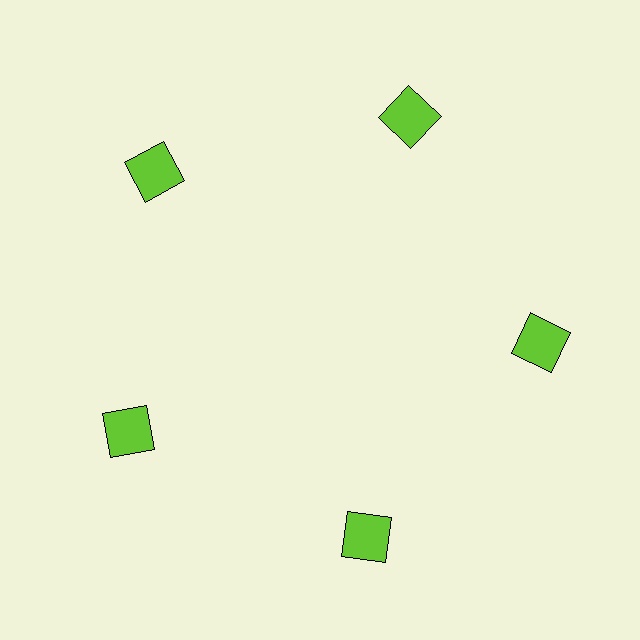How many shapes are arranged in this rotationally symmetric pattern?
There are 5 shapes, arranged in 5 groups of 1.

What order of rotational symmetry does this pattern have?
This pattern has 5-fold rotational symmetry.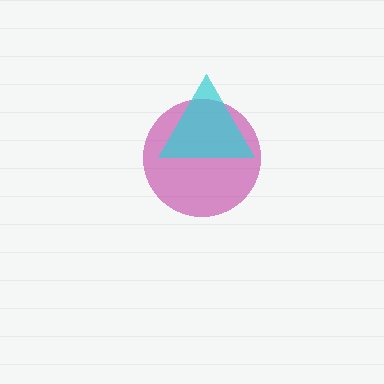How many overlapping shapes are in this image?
There are 2 overlapping shapes in the image.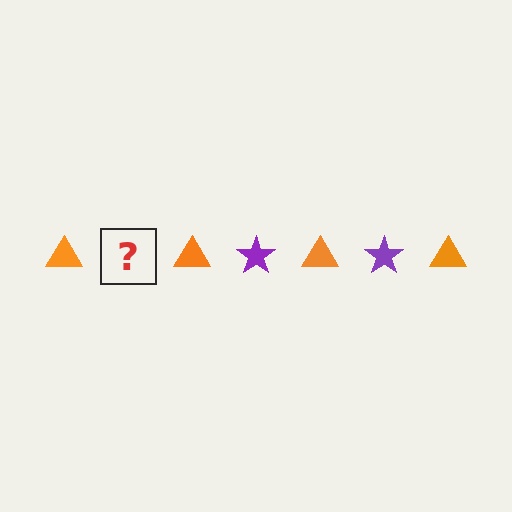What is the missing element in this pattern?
The missing element is a purple star.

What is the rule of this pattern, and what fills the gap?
The rule is that the pattern alternates between orange triangle and purple star. The gap should be filled with a purple star.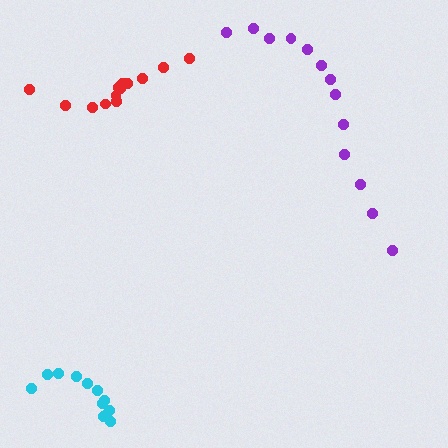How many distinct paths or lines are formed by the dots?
There are 3 distinct paths.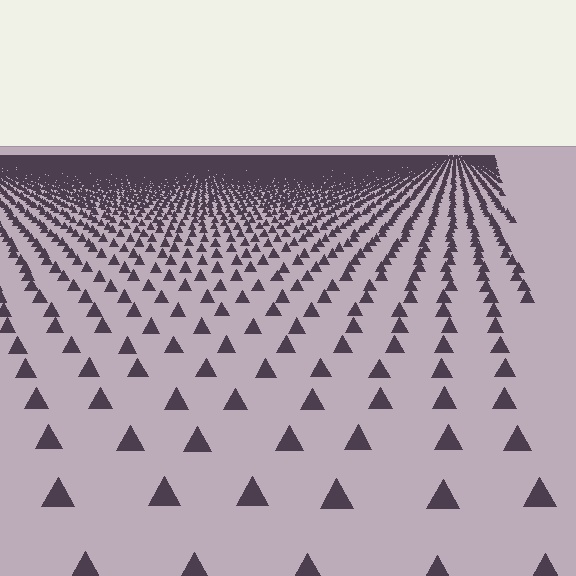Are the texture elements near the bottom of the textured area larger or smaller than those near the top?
Larger. Near the bottom, elements are closer to the viewer and appear at a bigger on-screen size.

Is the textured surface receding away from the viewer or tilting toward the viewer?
The surface is receding away from the viewer. Texture elements get smaller and denser toward the top.